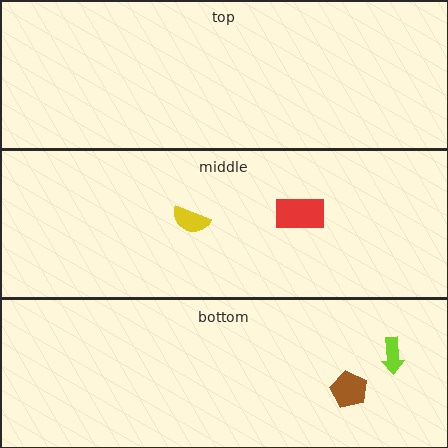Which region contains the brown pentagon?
The bottom region.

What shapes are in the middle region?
The red rectangle, the yellow semicircle.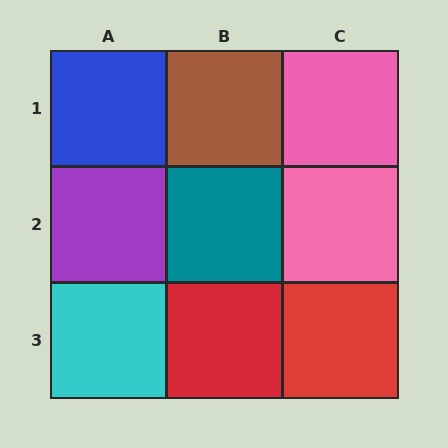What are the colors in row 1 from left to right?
Blue, brown, pink.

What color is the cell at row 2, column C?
Pink.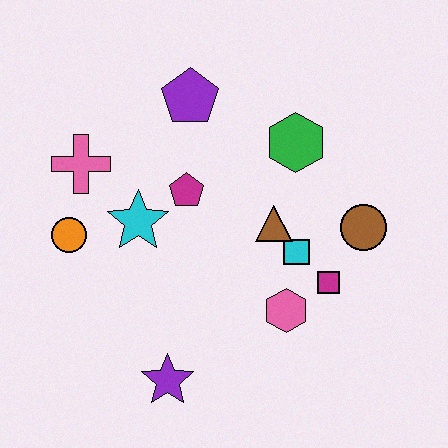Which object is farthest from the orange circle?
The brown circle is farthest from the orange circle.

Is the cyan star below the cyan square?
No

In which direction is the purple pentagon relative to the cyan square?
The purple pentagon is above the cyan square.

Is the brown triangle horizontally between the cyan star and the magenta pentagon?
No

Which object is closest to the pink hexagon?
The magenta square is closest to the pink hexagon.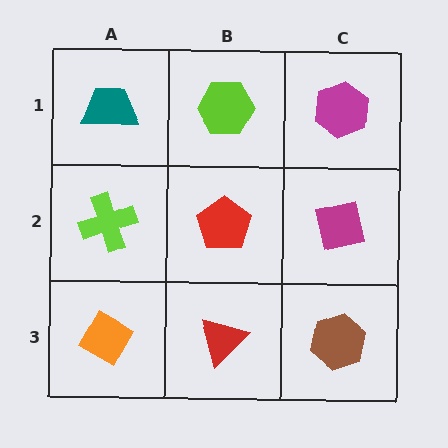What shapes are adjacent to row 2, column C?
A magenta hexagon (row 1, column C), a brown hexagon (row 3, column C), a red pentagon (row 2, column B).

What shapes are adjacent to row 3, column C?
A magenta square (row 2, column C), a red triangle (row 3, column B).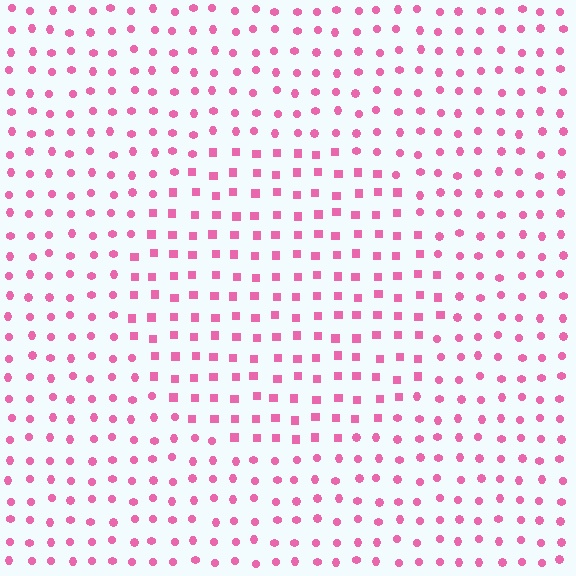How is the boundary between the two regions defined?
The boundary is defined by a change in element shape: squares inside vs. circles outside. All elements share the same color and spacing.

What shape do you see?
I see a circle.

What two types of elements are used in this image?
The image uses squares inside the circle region and circles outside it.